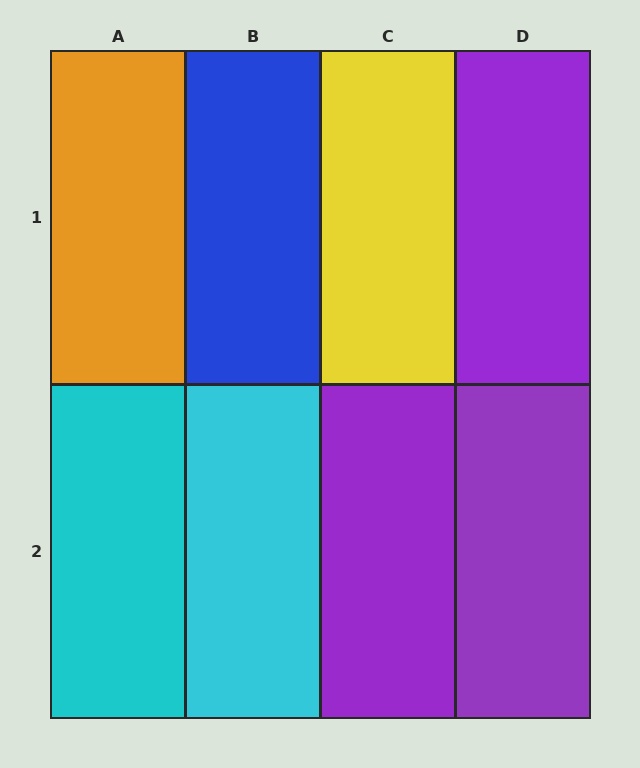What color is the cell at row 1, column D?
Purple.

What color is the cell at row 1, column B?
Blue.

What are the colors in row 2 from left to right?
Cyan, cyan, purple, purple.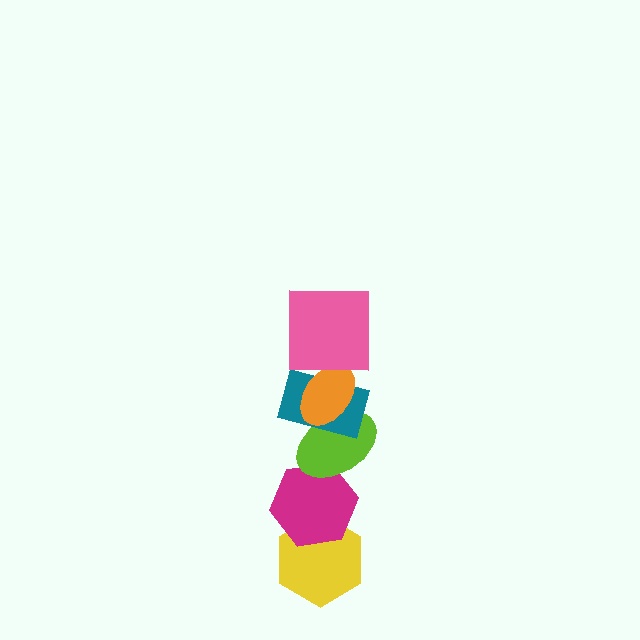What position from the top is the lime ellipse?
The lime ellipse is 4th from the top.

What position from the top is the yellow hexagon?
The yellow hexagon is 6th from the top.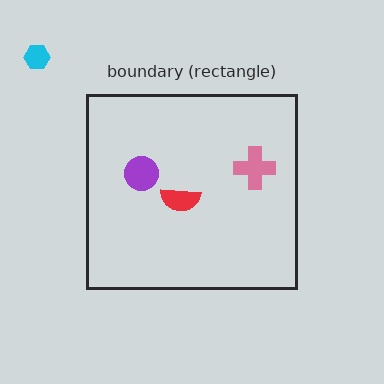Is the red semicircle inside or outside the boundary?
Inside.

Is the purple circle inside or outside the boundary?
Inside.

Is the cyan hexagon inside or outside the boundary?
Outside.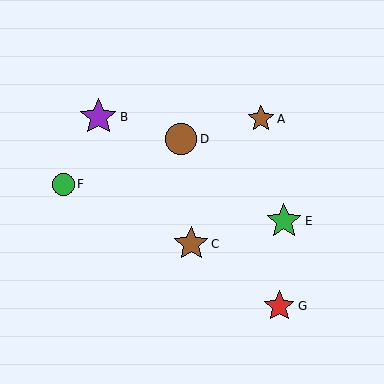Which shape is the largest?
The purple star (labeled B) is the largest.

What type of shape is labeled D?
Shape D is a brown circle.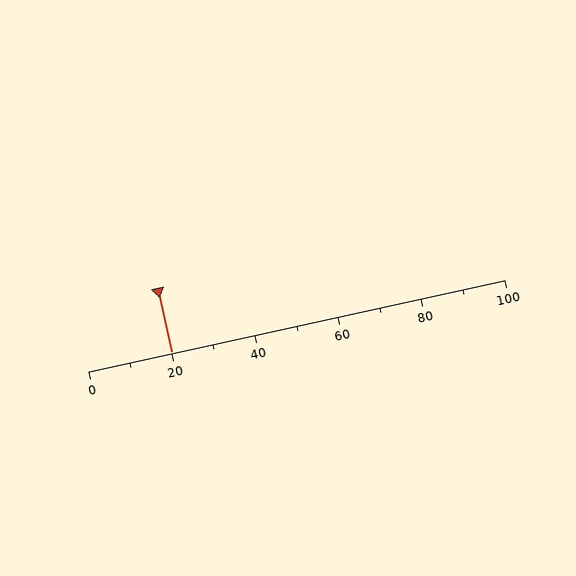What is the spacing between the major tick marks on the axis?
The major ticks are spaced 20 apart.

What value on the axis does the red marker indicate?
The marker indicates approximately 20.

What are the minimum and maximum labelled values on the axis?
The axis runs from 0 to 100.